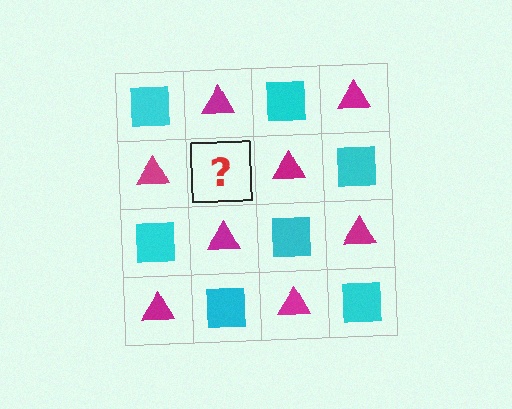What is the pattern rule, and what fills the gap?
The rule is that it alternates cyan square and magenta triangle in a checkerboard pattern. The gap should be filled with a cyan square.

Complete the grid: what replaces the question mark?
The question mark should be replaced with a cyan square.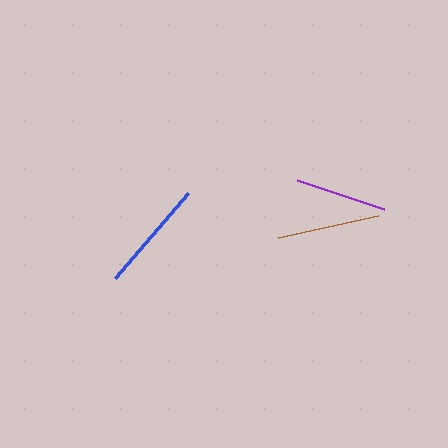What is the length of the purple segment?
The purple segment is approximately 91 pixels long.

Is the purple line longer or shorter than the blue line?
The blue line is longer than the purple line.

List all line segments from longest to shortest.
From longest to shortest: blue, brown, purple.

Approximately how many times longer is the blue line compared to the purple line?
The blue line is approximately 1.2 times the length of the purple line.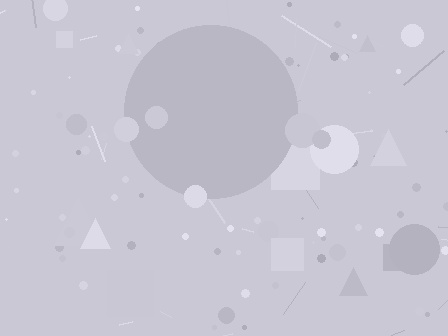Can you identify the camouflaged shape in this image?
The camouflaged shape is a circle.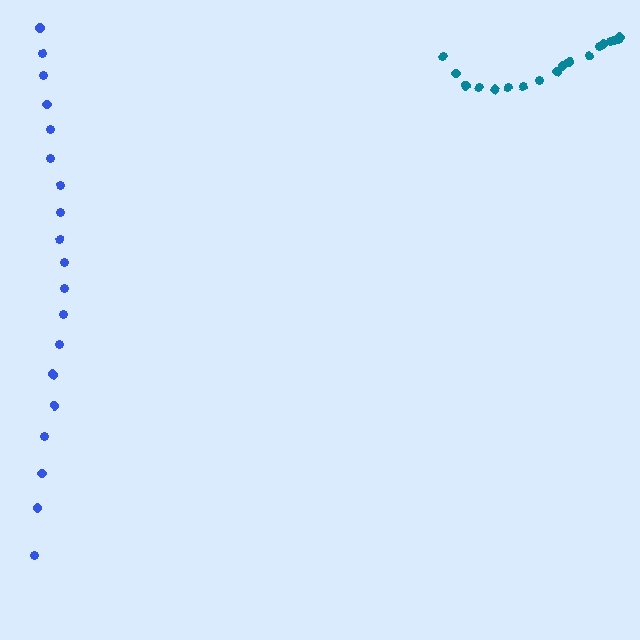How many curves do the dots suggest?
There are 2 distinct paths.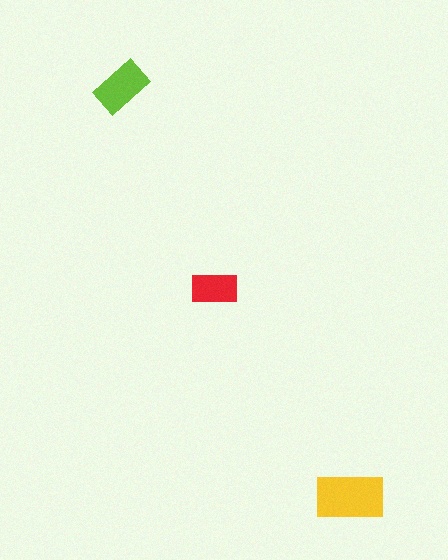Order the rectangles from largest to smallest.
the yellow one, the lime one, the red one.